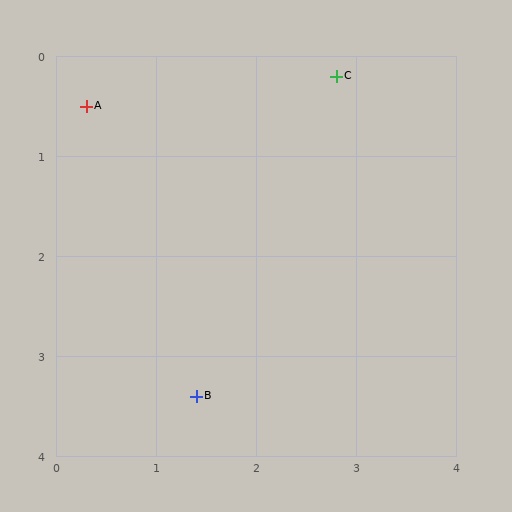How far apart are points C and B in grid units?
Points C and B are about 3.5 grid units apart.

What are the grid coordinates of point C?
Point C is at approximately (2.8, 0.2).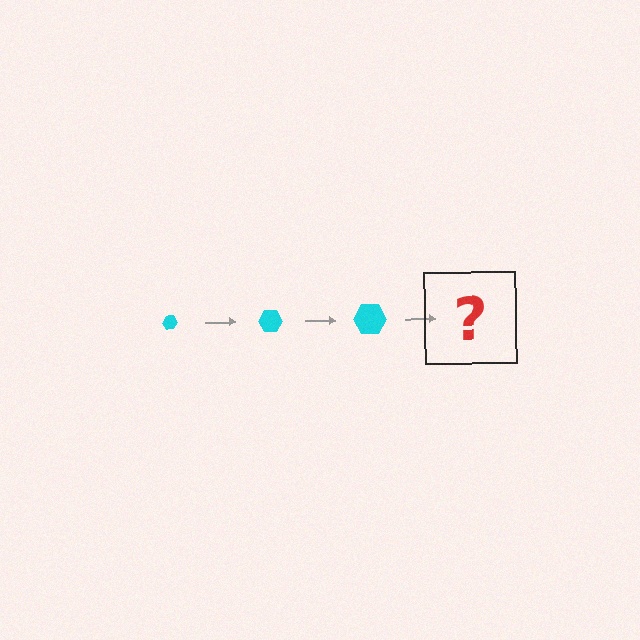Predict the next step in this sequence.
The next step is a cyan hexagon, larger than the previous one.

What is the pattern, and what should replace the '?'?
The pattern is that the hexagon gets progressively larger each step. The '?' should be a cyan hexagon, larger than the previous one.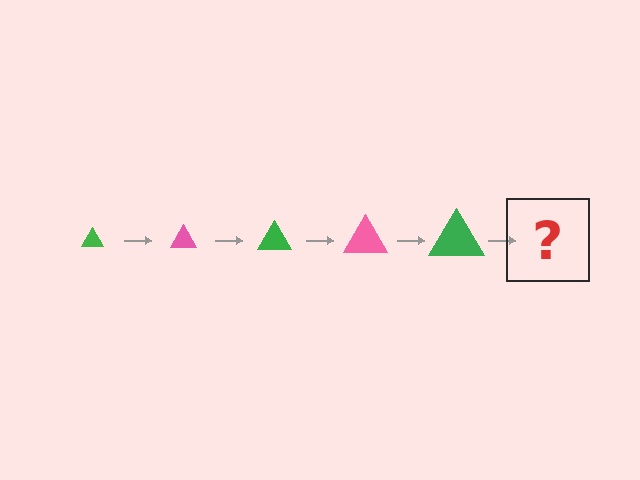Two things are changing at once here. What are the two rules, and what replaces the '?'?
The two rules are that the triangle grows larger each step and the color cycles through green and pink. The '?' should be a pink triangle, larger than the previous one.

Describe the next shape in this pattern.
It should be a pink triangle, larger than the previous one.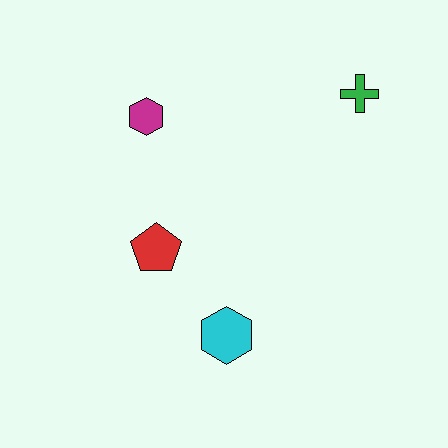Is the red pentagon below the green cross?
Yes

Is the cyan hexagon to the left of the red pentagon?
No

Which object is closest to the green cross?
The magenta hexagon is closest to the green cross.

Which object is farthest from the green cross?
The cyan hexagon is farthest from the green cross.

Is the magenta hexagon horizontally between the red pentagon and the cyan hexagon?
No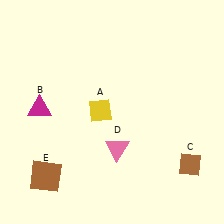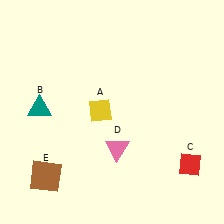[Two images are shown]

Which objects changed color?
B changed from magenta to teal. C changed from brown to red.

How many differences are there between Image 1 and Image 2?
There are 2 differences between the two images.